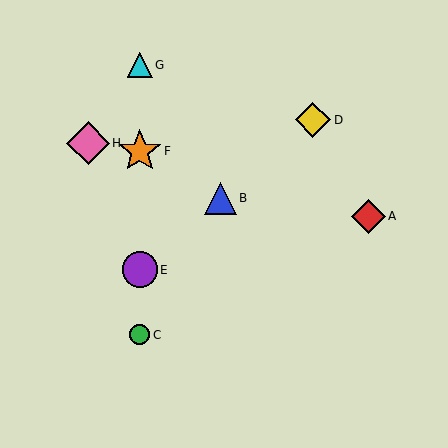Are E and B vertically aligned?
No, E is at x≈140 and B is at x≈221.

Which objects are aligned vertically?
Objects C, E, F, G are aligned vertically.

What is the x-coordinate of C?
Object C is at x≈140.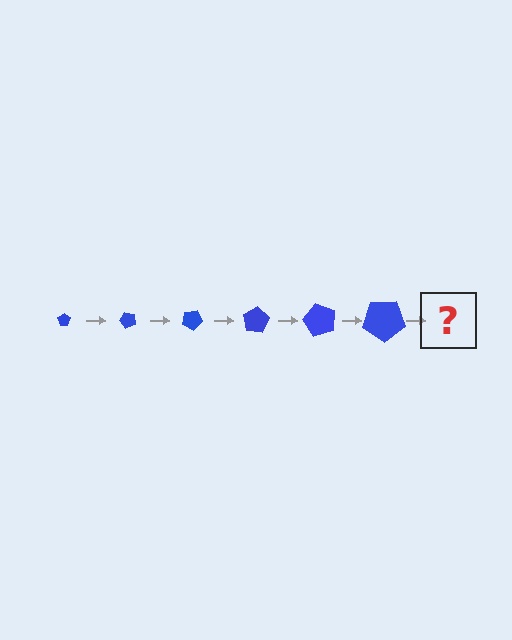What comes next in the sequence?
The next element should be a pentagon, larger than the previous one and rotated 300 degrees from the start.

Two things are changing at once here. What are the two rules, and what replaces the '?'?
The two rules are that the pentagon grows larger each step and it rotates 50 degrees each step. The '?' should be a pentagon, larger than the previous one and rotated 300 degrees from the start.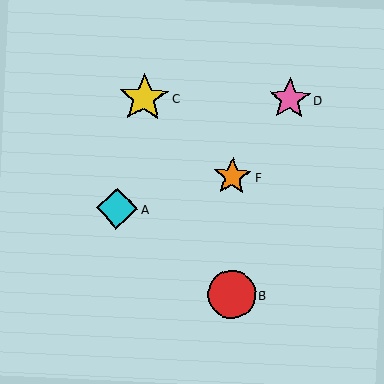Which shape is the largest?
The yellow star (labeled C) is the largest.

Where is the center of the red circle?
The center of the red circle is at (232, 295).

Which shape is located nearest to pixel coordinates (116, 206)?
The cyan diamond (labeled A) at (117, 208) is nearest to that location.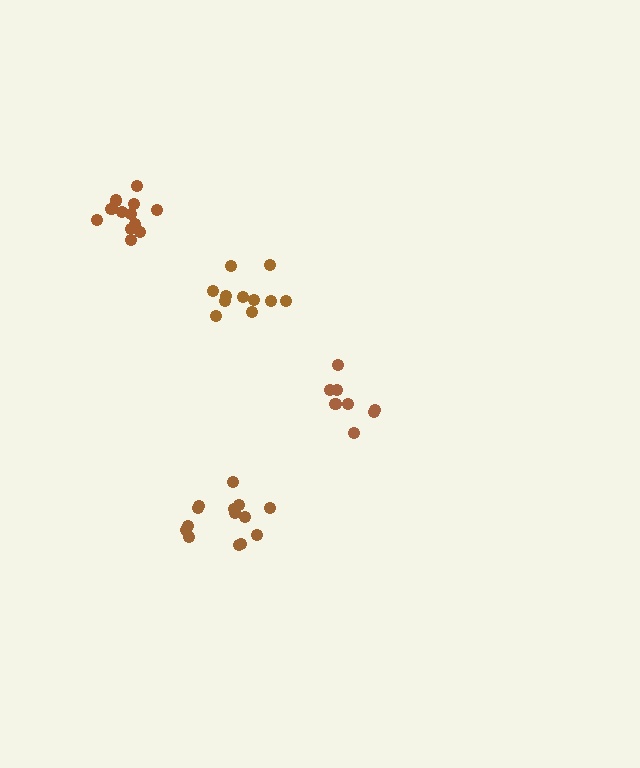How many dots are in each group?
Group 1: 14 dots, Group 2: 8 dots, Group 3: 12 dots, Group 4: 11 dots (45 total).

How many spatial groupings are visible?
There are 4 spatial groupings.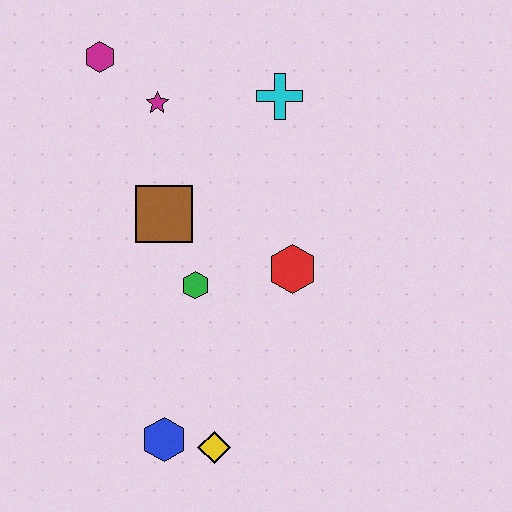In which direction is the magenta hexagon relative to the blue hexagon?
The magenta hexagon is above the blue hexagon.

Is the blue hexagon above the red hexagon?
No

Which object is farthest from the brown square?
The yellow diamond is farthest from the brown square.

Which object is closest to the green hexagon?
The brown square is closest to the green hexagon.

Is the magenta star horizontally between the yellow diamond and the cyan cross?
No